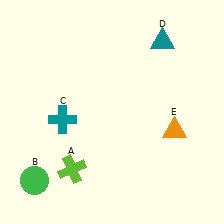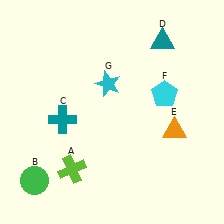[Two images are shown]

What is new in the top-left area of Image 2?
A cyan star (G) was added in the top-left area of Image 2.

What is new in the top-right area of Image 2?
A cyan pentagon (F) was added in the top-right area of Image 2.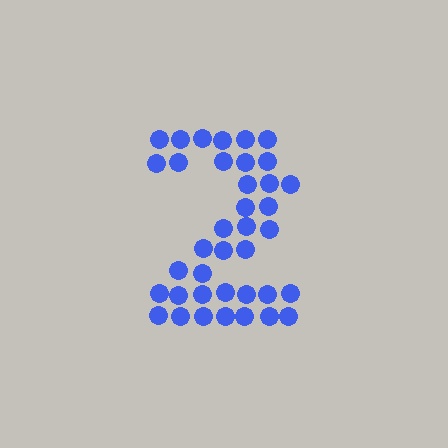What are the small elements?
The small elements are circles.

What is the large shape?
The large shape is the digit 2.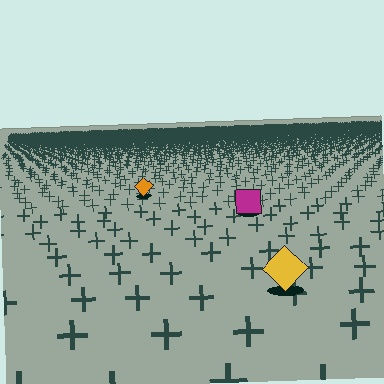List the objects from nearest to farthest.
From nearest to farthest: the yellow diamond, the magenta square, the orange diamond.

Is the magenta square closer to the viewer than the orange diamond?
Yes. The magenta square is closer — you can tell from the texture gradient: the ground texture is coarser near it.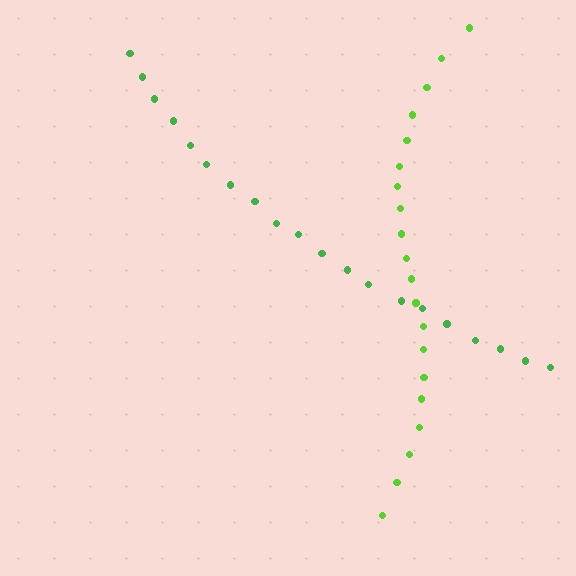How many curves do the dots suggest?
There are 2 distinct paths.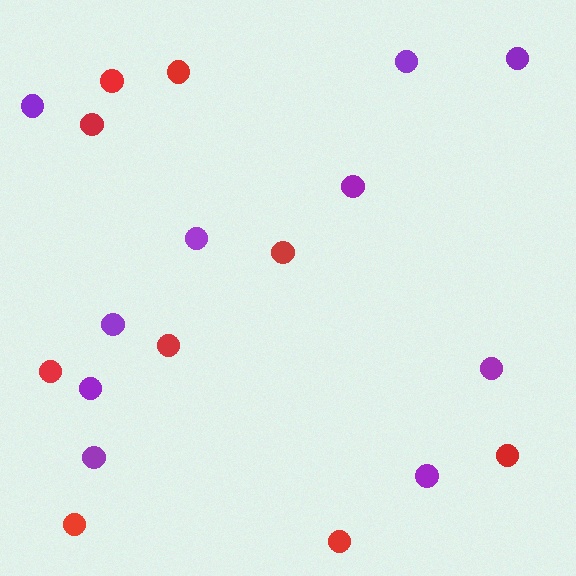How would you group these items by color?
There are 2 groups: one group of red circles (9) and one group of purple circles (10).